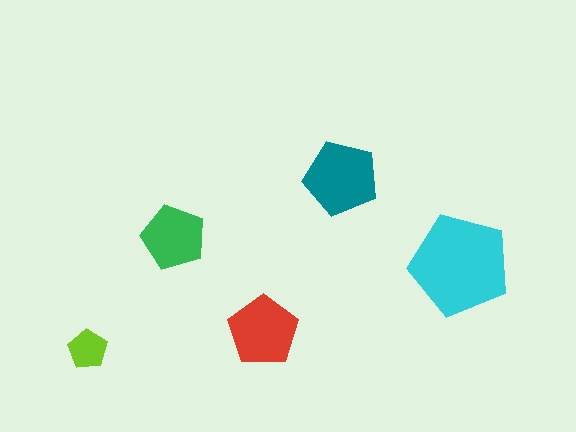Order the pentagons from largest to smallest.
the cyan one, the teal one, the red one, the green one, the lime one.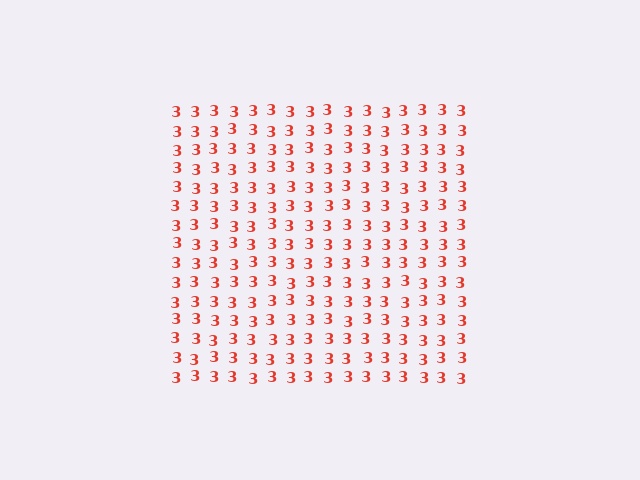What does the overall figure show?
The overall figure shows a square.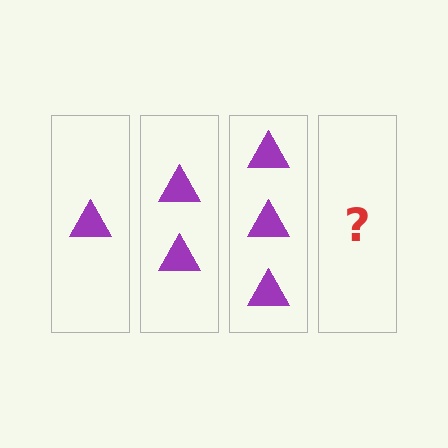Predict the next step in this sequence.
The next step is 4 triangles.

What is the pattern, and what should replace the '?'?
The pattern is that each step adds one more triangle. The '?' should be 4 triangles.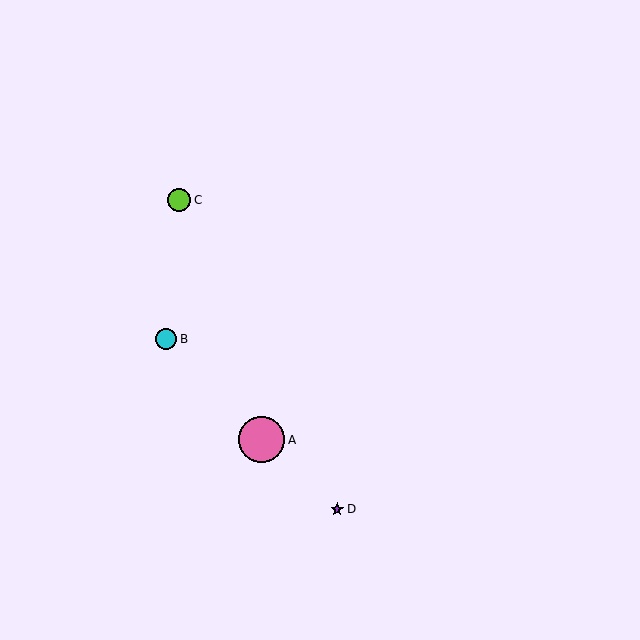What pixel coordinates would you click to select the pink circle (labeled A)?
Click at (262, 440) to select the pink circle A.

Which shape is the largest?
The pink circle (labeled A) is the largest.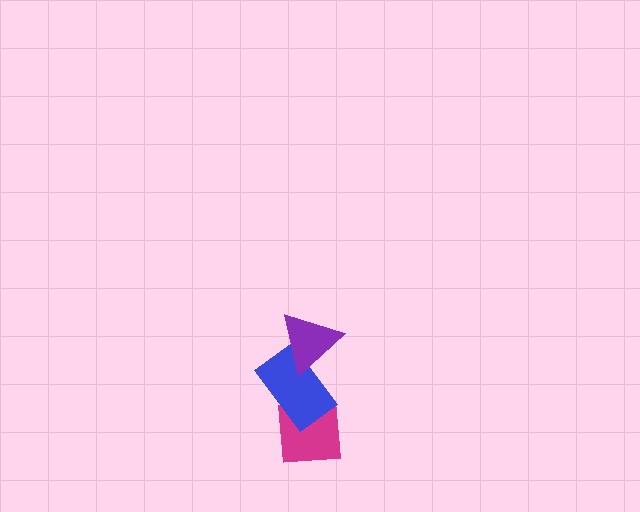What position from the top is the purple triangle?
The purple triangle is 1st from the top.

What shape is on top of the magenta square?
The blue rectangle is on top of the magenta square.